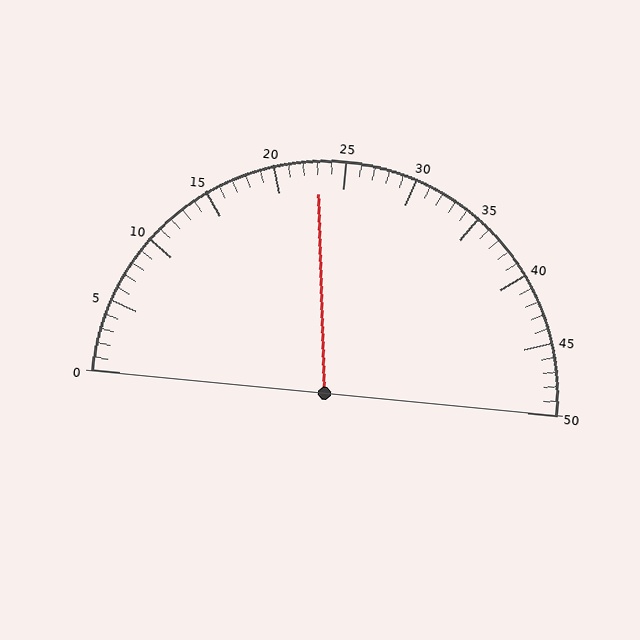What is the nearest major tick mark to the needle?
The nearest major tick mark is 25.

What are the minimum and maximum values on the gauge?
The gauge ranges from 0 to 50.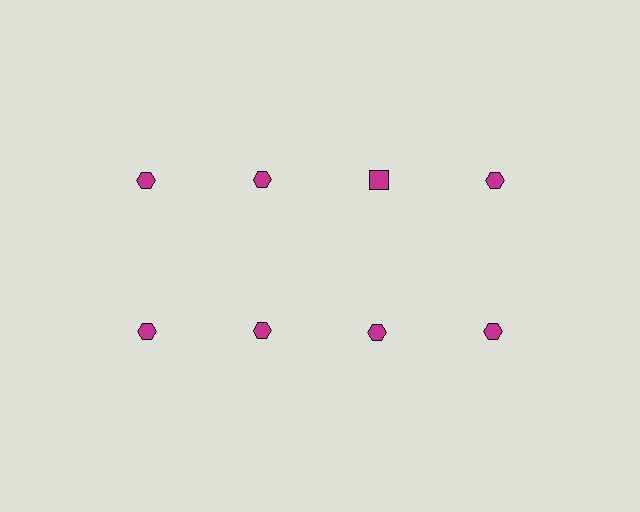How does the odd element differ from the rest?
It has a different shape: square instead of hexagon.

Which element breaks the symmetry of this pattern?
The magenta square in the top row, center column breaks the symmetry. All other shapes are magenta hexagons.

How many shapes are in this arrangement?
There are 8 shapes arranged in a grid pattern.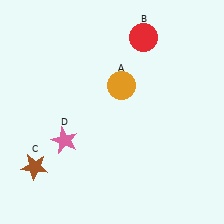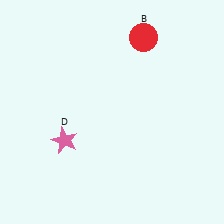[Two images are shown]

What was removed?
The orange circle (A), the brown star (C) were removed in Image 2.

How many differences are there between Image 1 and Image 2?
There are 2 differences between the two images.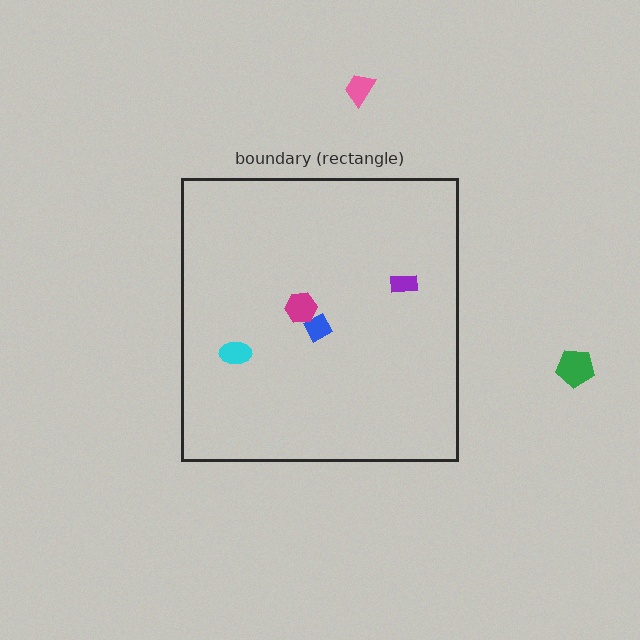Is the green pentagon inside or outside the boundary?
Outside.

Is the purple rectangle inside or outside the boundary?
Inside.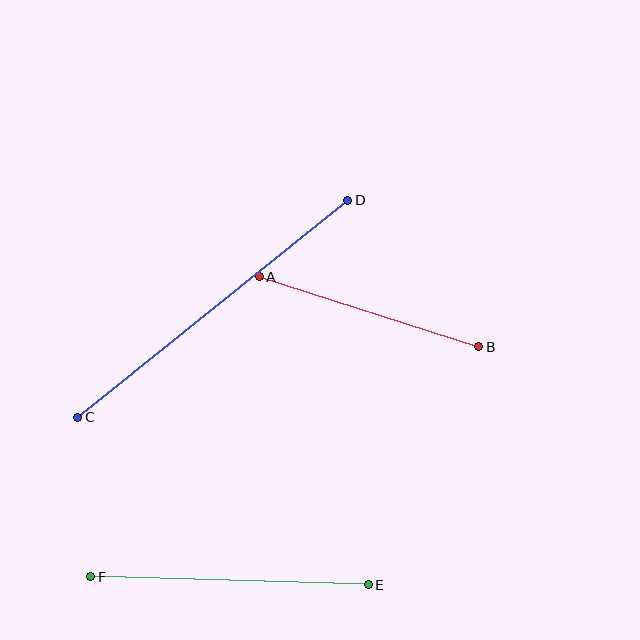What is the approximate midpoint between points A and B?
The midpoint is at approximately (369, 312) pixels.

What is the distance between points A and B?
The distance is approximately 230 pixels.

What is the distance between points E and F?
The distance is approximately 277 pixels.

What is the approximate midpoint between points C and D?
The midpoint is at approximately (213, 309) pixels.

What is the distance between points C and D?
The distance is approximately 346 pixels.